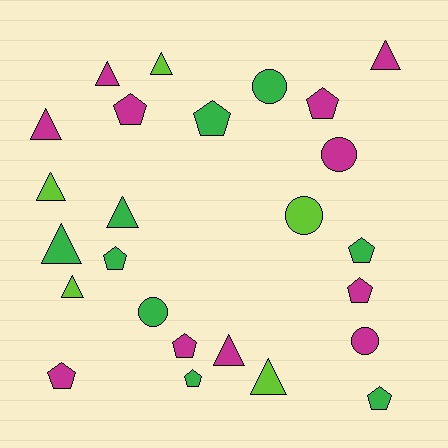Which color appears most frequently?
Magenta, with 11 objects.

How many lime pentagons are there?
There are no lime pentagons.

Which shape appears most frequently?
Pentagon, with 10 objects.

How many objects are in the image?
There are 25 objects.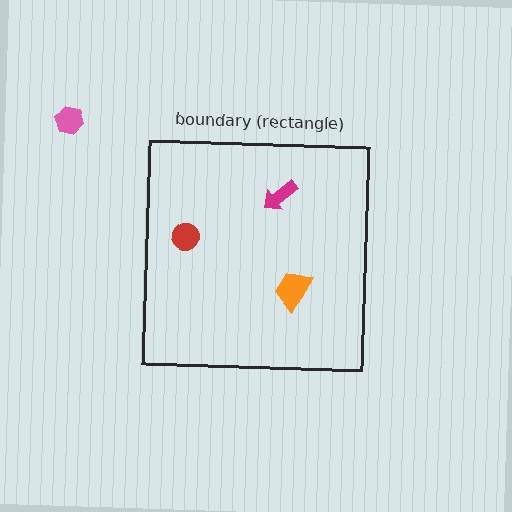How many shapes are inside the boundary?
3 inside, 1 outside.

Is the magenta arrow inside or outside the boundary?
Inside.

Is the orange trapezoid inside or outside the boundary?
Inside.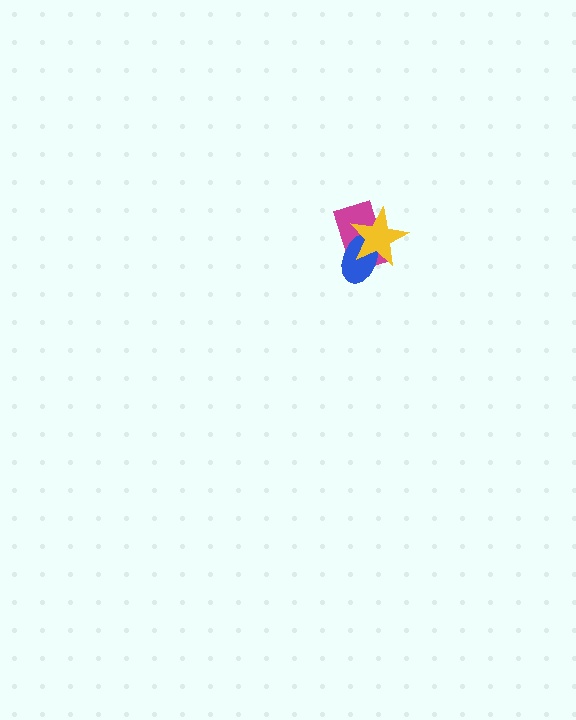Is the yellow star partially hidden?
No, no other shape covers it.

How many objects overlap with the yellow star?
2 objects overlap with the yellow star.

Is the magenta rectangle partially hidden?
Yes, it is partially covered by another shape.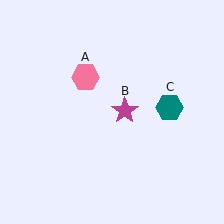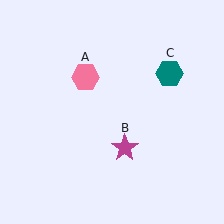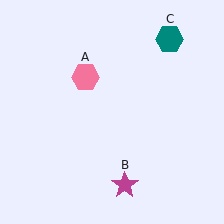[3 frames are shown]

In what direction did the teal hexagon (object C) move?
The teal hexagon (object C) moved up.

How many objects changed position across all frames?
2 objects changed position: magenta star (object B), teal hexagon (object C).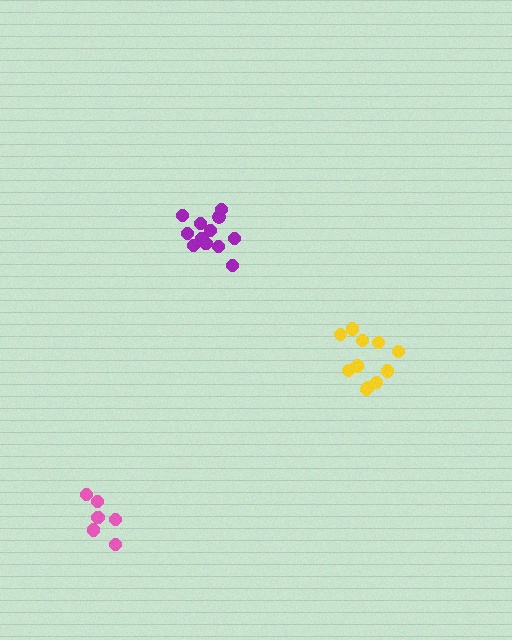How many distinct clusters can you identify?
There are 3 distinct clusters.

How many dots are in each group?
Group 1: 11 dots, Group 2: 12 dots, Group 3: 6 dots (29 total).